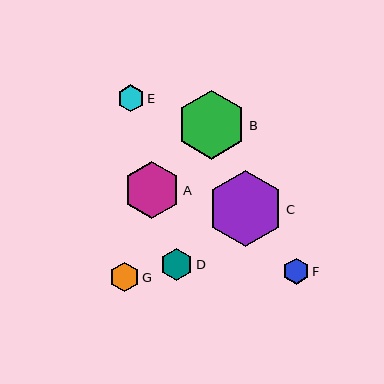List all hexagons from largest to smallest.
From largest to smallest: C, B, A, D, G, E, F.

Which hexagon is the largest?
Hexagon C is the largest with a size of approximately 76 pixels.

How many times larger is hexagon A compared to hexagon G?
Hexagon A is approximately 2.0 times the size of hexagon G.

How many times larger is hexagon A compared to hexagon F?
Hexagon A is approximately 2.2 times the size of hexagon F.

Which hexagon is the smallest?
Hexagon F is the smallest with a size of approximately 26 pixels.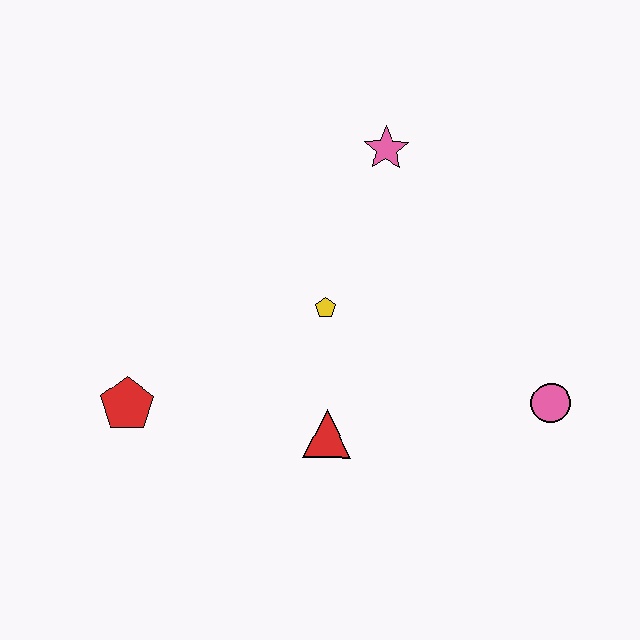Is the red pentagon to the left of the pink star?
Yes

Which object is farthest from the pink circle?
The red pentagon is farthest from the pink circle.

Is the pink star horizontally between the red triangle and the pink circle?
Yes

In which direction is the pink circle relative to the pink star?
The pink circle is below the pink star.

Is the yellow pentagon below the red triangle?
No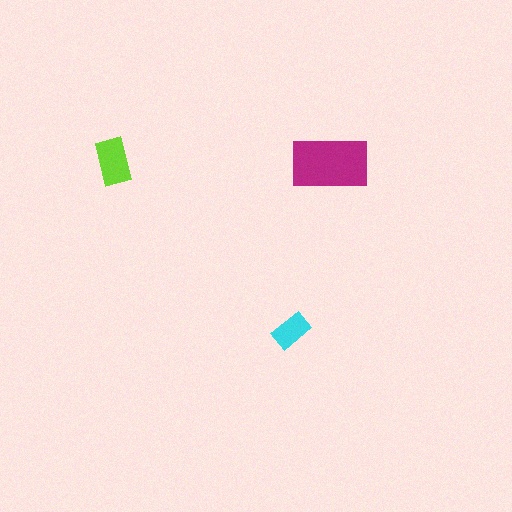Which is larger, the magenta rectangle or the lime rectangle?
The magenta one.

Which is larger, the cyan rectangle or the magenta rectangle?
The magenta one.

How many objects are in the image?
There are 3 objects in the image.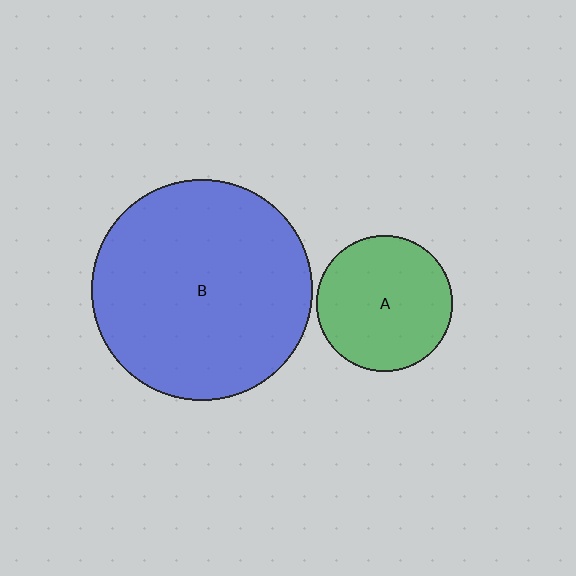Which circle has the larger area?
Circle B (blue).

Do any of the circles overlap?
No, none of the circles overlap.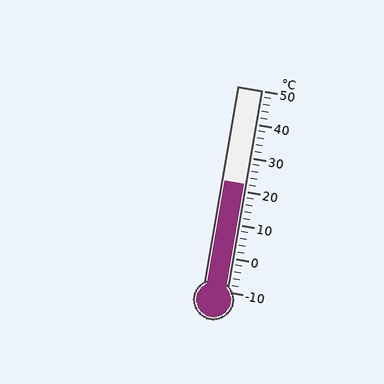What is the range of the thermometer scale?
The thermometer scale ranges from -10°C to 50°C.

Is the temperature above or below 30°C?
The temperature is below 30°C.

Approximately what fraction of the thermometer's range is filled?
The thermometer is filled to approximately 55% of its range.